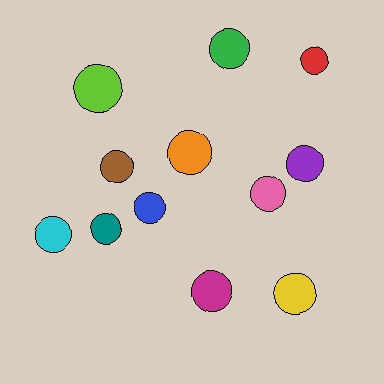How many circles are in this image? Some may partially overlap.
There are 12 circles.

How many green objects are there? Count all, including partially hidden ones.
There is 1 green object.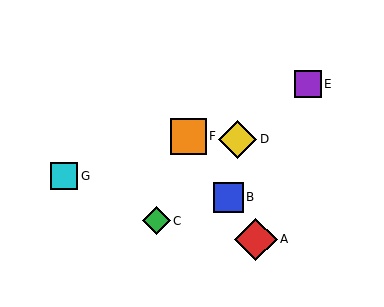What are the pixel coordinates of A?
Object A is at (256, 239).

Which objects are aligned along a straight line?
Objects A, B, F are aligned along a straight line.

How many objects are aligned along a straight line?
3 objects (A, B, F) are aligned along a straight line.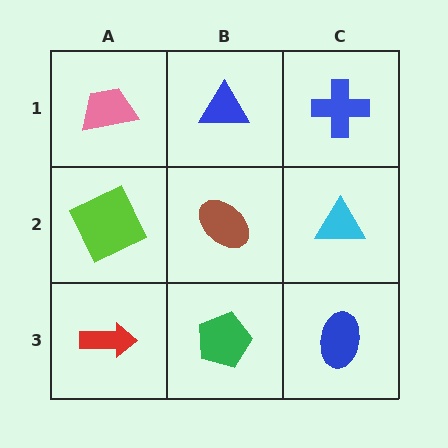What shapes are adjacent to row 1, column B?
A brown ellipse (row 2, column B), a pink trapezoid (row 1, column A), a blue cross (row 1, column C).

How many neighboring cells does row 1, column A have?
2.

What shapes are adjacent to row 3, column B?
A brown ellipse (row 2, column B), a red arrow (row 3, column A), a blue ellipse (row 3, column C).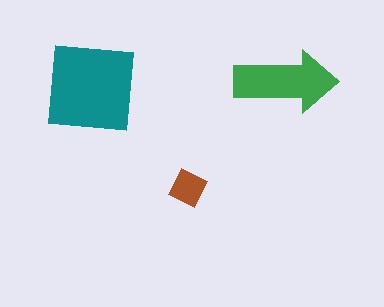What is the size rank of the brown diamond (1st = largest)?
3rd.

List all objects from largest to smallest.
The teal square, the green arrow, the brown diamond.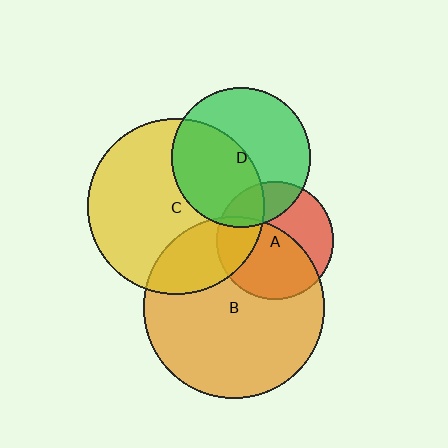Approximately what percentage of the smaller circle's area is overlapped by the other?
Approximately 25%.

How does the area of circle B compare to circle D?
Approximately 1.7 times.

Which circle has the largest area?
Circle B (orange).